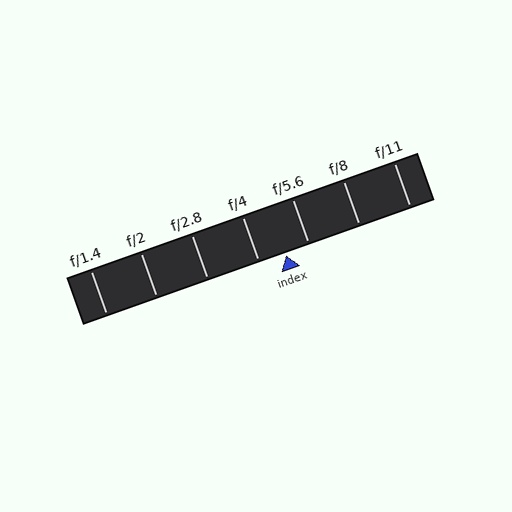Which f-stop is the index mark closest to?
The index mark is closest to f/5.6.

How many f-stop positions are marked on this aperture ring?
There are 7 f-stop positions marked.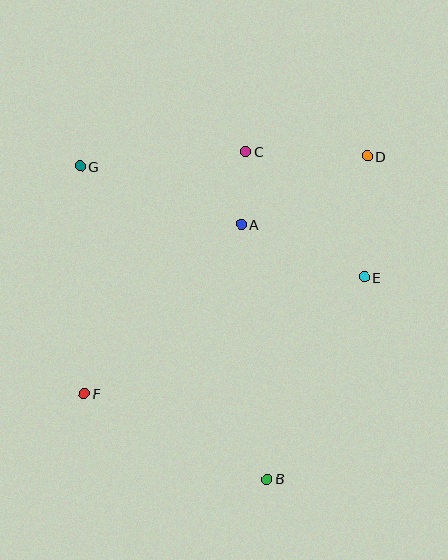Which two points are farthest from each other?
Points D and F are farthest from each other.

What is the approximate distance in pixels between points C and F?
The distance between C and F is approximately 291 pixels.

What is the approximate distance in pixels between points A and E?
The distance between A and E is approximately 134 pixels.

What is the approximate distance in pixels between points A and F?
The distance between A and F is approximately 231 pixels.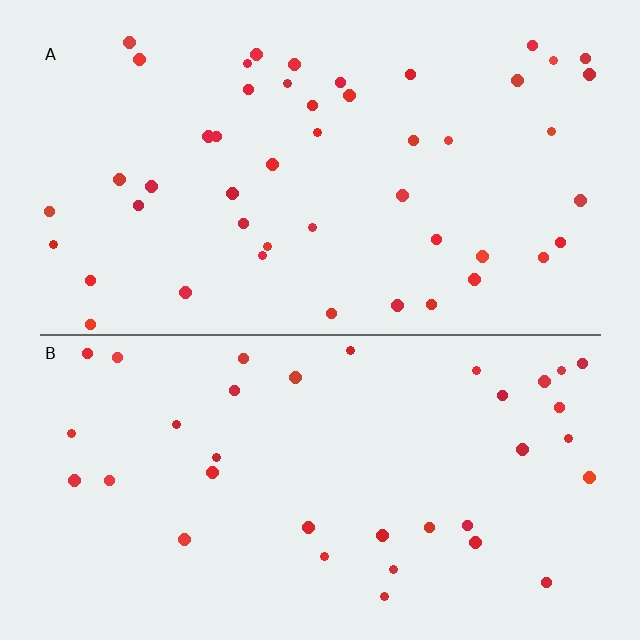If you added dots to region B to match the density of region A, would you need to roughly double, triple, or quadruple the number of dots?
Approximately double.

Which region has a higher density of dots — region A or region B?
A (the top).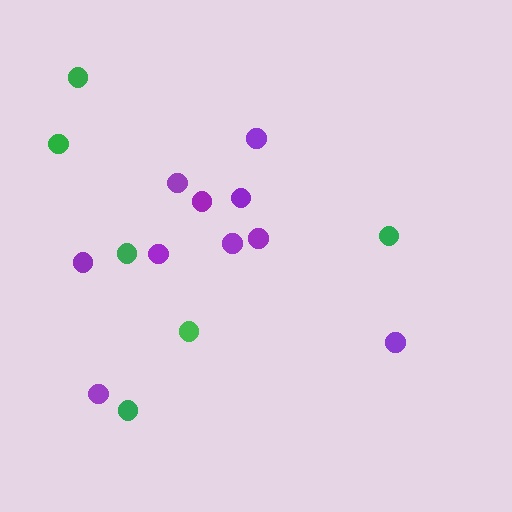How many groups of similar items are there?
There are 2 groups: one group of purple circles (10) and one group of green circles (6).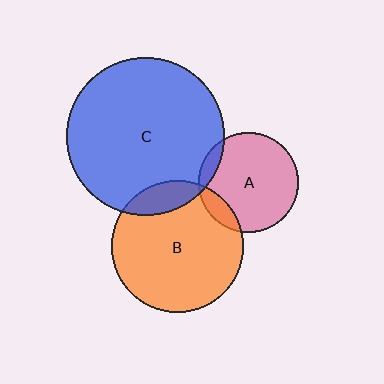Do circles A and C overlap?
Yes.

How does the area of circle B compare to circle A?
Approximately 1.8 times.